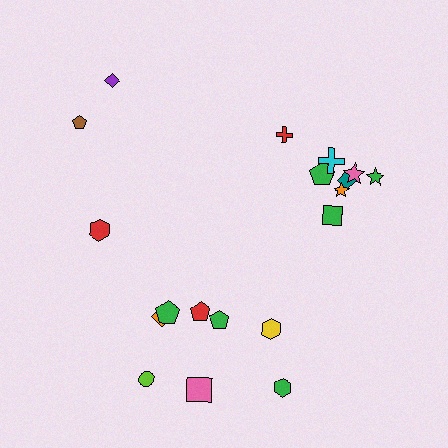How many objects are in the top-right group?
There are 8 objects.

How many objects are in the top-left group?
There are 3 objects.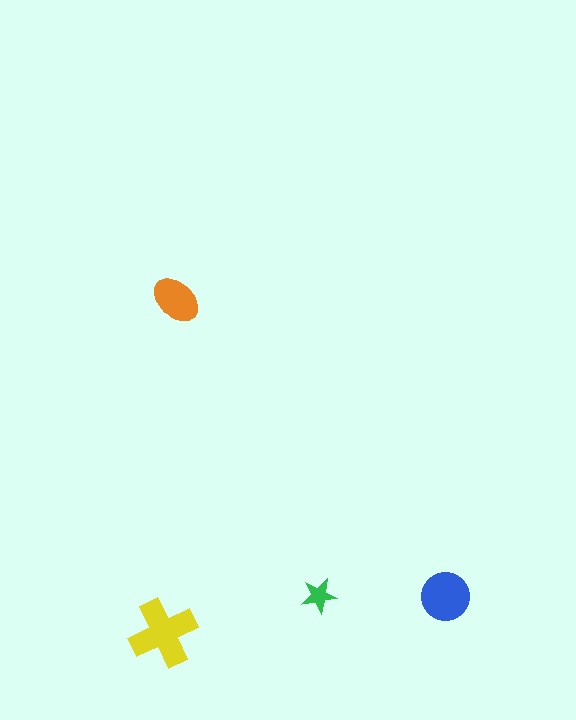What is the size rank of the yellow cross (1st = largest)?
1st.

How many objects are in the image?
There are 4 objects in the image.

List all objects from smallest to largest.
The green star, the orange ellipse, the blue circle, the yellow cross.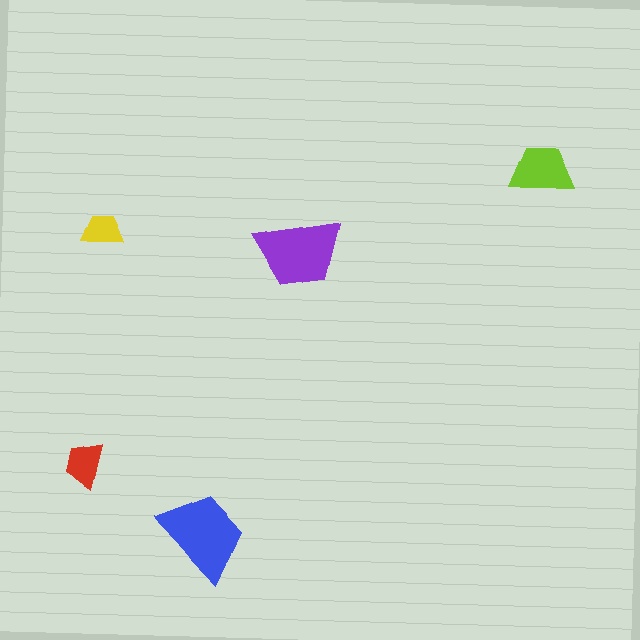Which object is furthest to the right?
The lime trapezoid is rightmost.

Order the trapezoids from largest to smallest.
the blue one, the purple one, the lime one, the red one, the yellow one.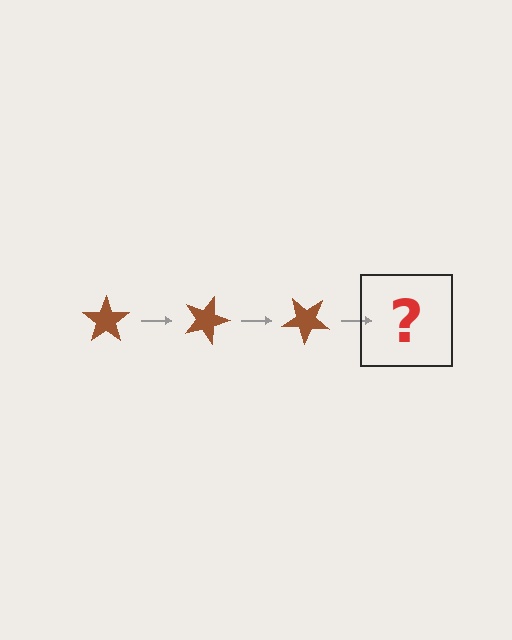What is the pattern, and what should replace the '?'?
The pattern is that the star rotates 20 degrees each step. The '?' should be a brown star rotated 60 degrees.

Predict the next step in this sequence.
The next step is a brown star rotated 60 degrees.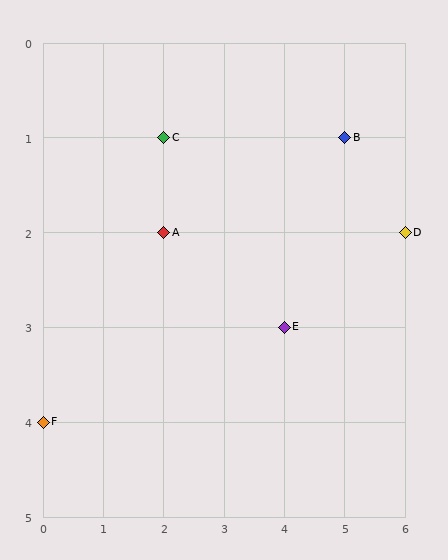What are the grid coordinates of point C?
Point C is at grid coordinates (2, 1).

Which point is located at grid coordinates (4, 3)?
Point E is at (4, 3).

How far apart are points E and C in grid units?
Points E and C are 2 columns and 2 rows apart (about 2.8 grid units diagonally).